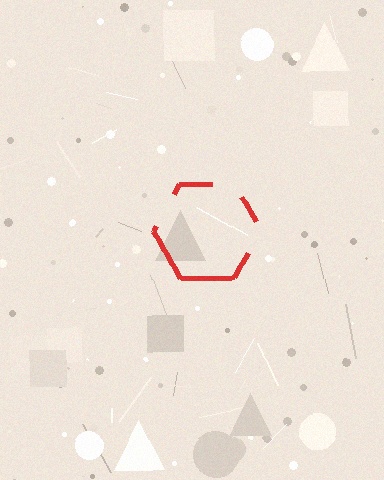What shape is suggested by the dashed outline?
The dashed outline suggests a hexagon.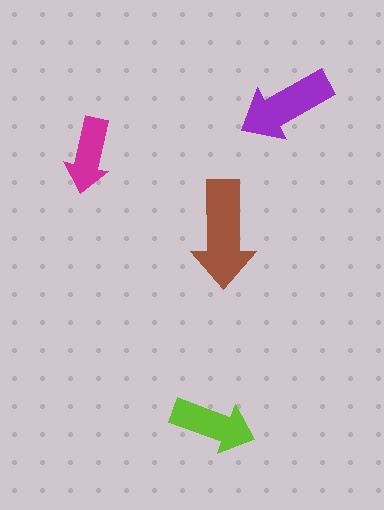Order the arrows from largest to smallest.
the brown one, the purple one, the lime one, the magenta one.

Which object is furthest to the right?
The purple arrow is rightmost.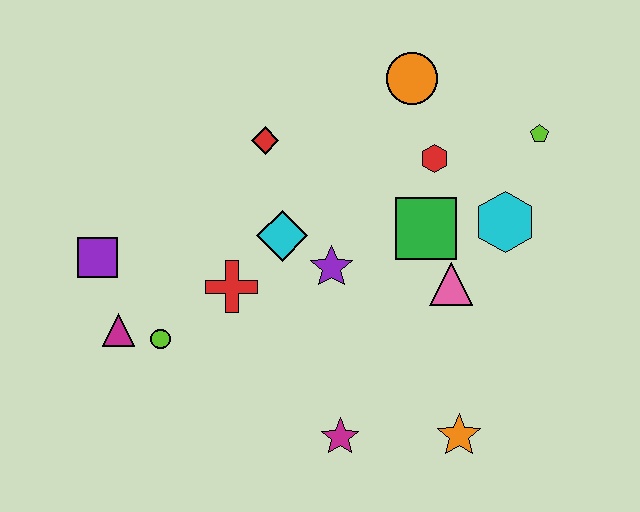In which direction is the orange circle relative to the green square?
The orange circle is above the green square.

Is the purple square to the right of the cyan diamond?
No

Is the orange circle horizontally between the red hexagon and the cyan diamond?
Yes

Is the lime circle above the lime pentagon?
No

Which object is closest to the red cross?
The cyan diamond is closest to the red cross.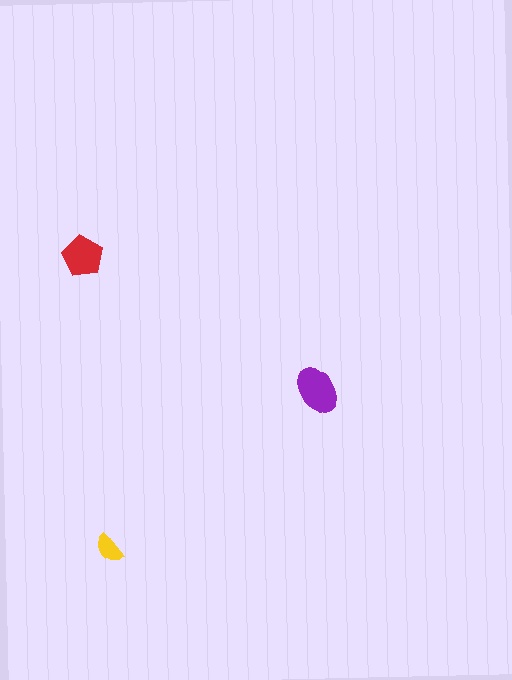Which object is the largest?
The purple ellipse.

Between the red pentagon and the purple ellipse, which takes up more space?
The purple ellipse.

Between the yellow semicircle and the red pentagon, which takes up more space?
The red pentagon.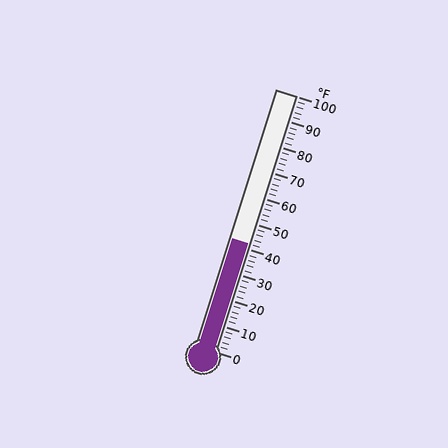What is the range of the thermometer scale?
The thermometer scale ranges from 0°F to 100°F.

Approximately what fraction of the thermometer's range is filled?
The thermometer is filled to approximately 40% of its range.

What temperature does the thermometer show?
The thermometer shows approximately 42°F.